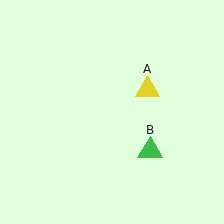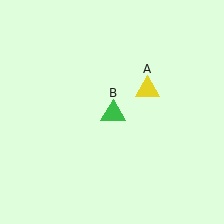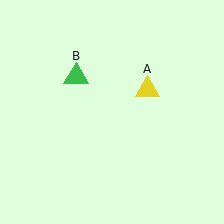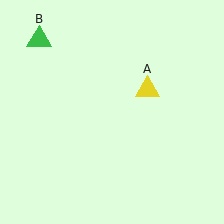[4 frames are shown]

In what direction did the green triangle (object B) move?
The green triangle (object B) moved up and to the left.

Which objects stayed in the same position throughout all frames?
Yellow triangle (object A) remained stationary.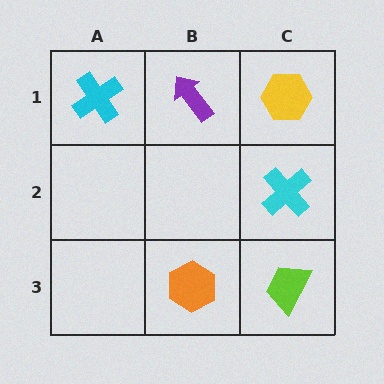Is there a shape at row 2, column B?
No, that cell is empty.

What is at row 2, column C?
A cyan cross.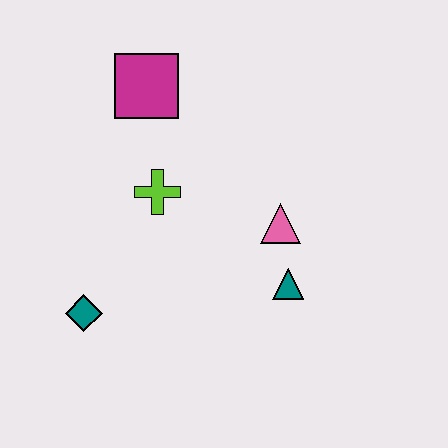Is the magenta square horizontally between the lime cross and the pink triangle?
No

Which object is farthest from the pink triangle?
The teal diamond is farthest from the pink triangle.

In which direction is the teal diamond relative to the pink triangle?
The teal diamond is to the left of the pink triangle.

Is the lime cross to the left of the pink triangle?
Yes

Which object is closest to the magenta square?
The lime cross is closest to the magenta square.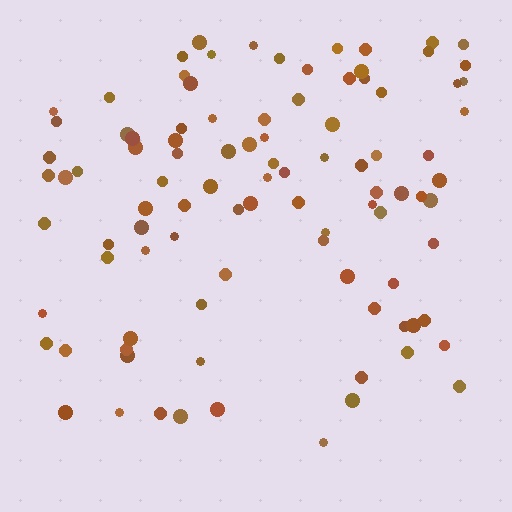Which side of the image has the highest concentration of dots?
The top.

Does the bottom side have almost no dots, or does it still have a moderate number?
Still a moderate number, just noticeably fewer than the top.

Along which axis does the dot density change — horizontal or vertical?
Vertical.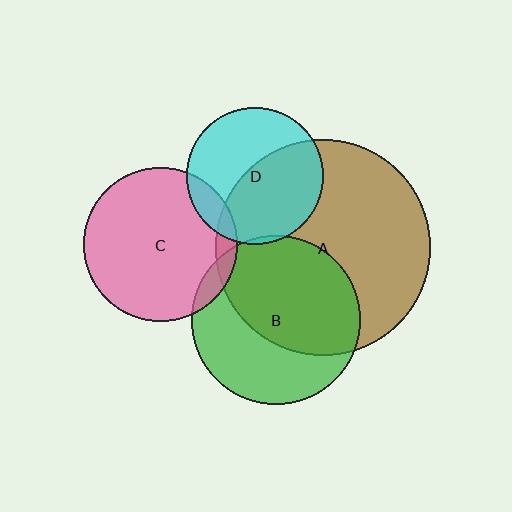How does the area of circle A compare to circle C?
Approximately 1.9 times.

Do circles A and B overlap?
Yes.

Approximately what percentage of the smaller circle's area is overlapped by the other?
Approximately 55%.